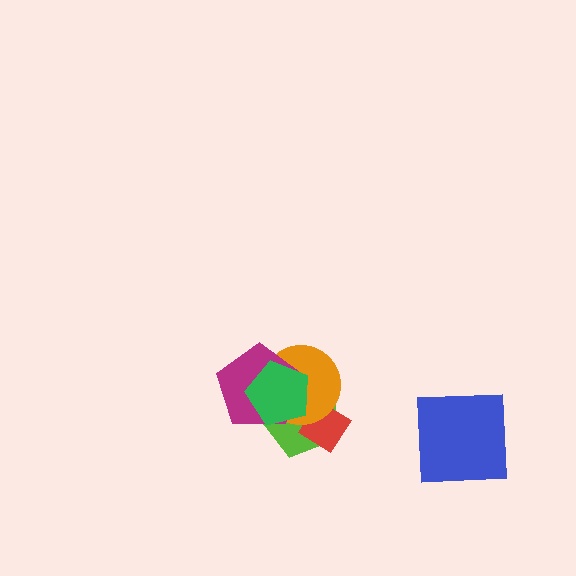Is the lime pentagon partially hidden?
Yes, it is partially covered by another shape.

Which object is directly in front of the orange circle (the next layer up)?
The magenta pentagon is directly in front of the orange circle.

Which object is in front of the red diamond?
The orange circle is in front of the red diamond.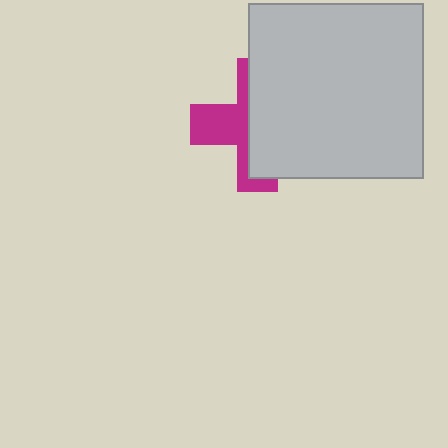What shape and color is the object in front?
The object in front is a light gray square.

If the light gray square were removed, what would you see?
You would see the complete magenta cross.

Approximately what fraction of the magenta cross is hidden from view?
Roughly 60% of the magenta cross is hidden behind the light gray square.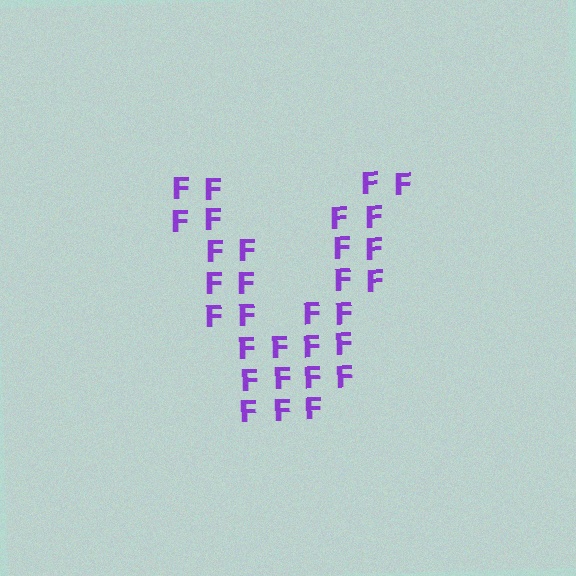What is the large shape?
The large shape is the letter V.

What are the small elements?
The small elements are letter F's.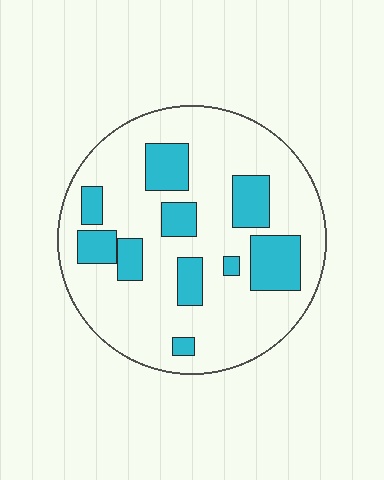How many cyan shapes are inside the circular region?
10.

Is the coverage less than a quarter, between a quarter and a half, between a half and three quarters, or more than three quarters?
Less than a quarter.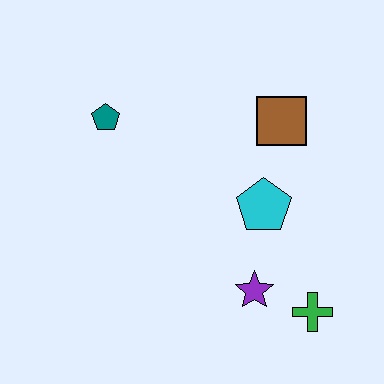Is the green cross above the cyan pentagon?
No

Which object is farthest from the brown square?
The green cross is farthest from the brown square.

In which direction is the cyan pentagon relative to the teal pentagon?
The cyan pentagon is to the right of the teal pentagon.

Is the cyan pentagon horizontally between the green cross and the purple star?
Yes